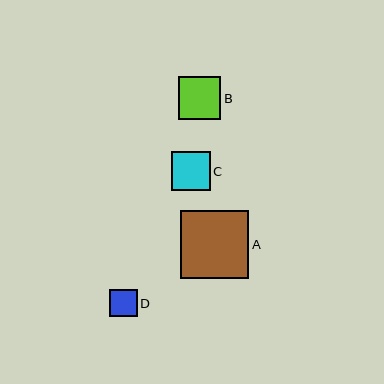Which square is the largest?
Square A is the largest with a size of approximately 69 pixels.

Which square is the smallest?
Square D is the smallest with a size of approximately 27 pixels.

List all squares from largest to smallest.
From largest to smallest: A, B, C, D.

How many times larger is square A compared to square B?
Square A is approximately 1.6 times the size of square B.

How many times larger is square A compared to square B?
Square A is approximately 1.6 times the size of square B.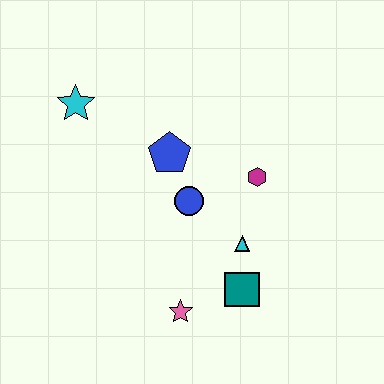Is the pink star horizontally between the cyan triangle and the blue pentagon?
Yes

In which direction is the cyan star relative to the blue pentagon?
The cyan star is to the left of the blue pentagon.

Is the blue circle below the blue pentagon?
Yes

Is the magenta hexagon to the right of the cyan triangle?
Yes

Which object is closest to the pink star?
The teal square is closest to the pink star.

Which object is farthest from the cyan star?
The teal square is farthest from the cyan star.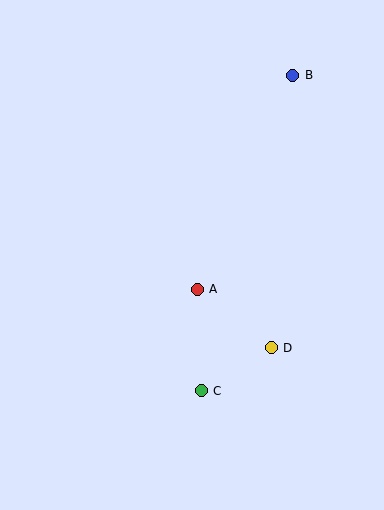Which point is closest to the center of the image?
Point A at (197, 289) is closest to the center.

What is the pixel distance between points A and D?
The distance between A and D is 94 pixels.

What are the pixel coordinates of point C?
Point C is at (201, 391).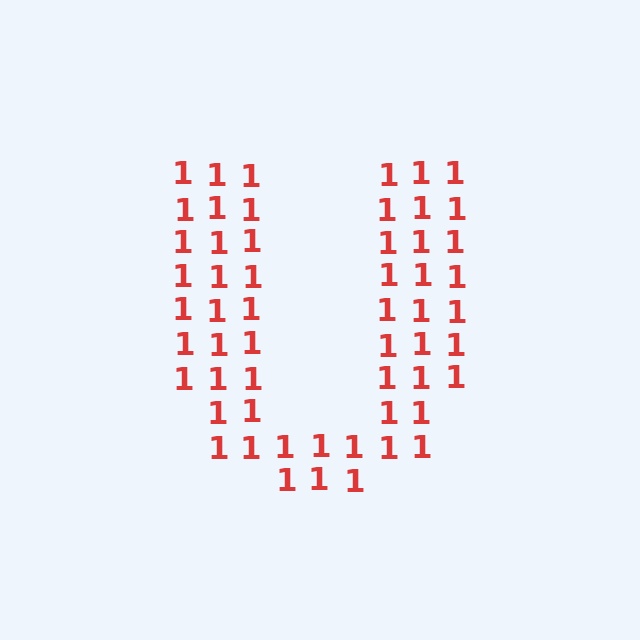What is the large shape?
The large shape is the letter U.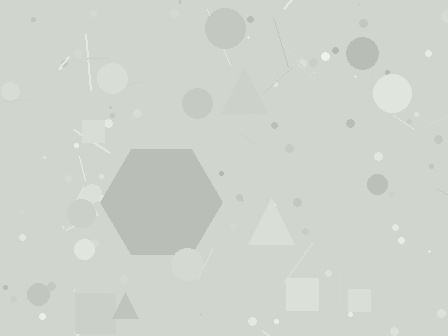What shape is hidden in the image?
A hexagon is hidden in the image.